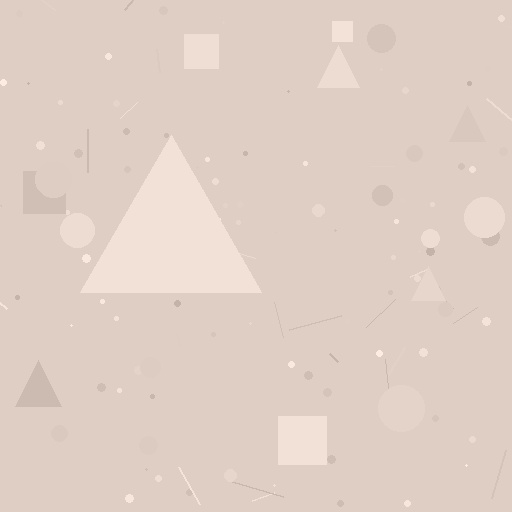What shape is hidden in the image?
A triangle is hidden in the image.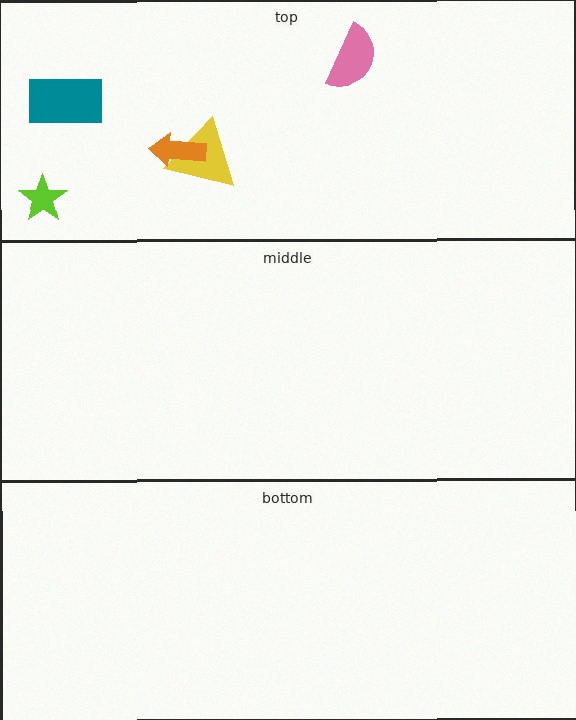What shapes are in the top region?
The yellow triangle, the orange arrow, the pink semicircle, the teal rectangle, the lime star.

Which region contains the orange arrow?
The top region.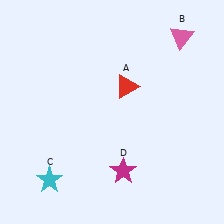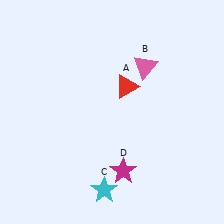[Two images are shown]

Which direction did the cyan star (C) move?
The cyan star (C) moved right.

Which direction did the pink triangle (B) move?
The pink triangle (B) moved left.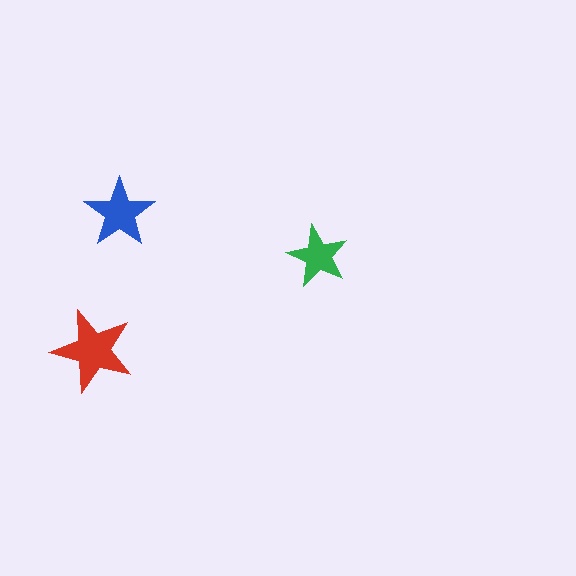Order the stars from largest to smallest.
the red one, the blue one, the green one.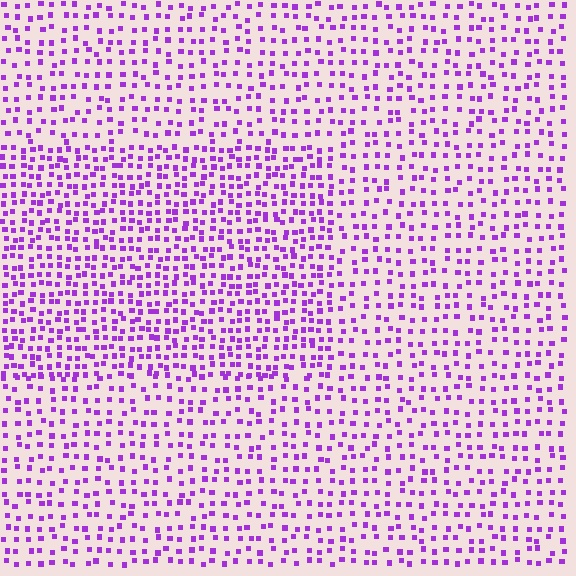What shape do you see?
I see a rectangle.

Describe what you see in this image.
The image contains small purple elements arranged at two different densities. A rectangle-shaped region is visible where the elements are more densely packed than the surrounding area.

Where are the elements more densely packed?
The elements are more densely packed inside the rectangle boundary.